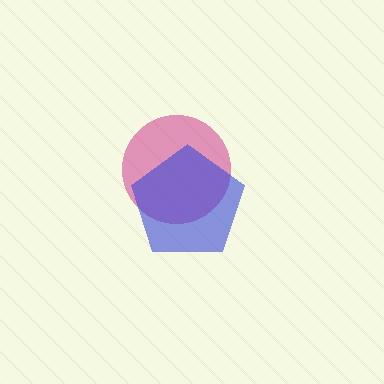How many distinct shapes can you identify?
There are 2 distinct shapes: a magenta circle, a blue pentagon.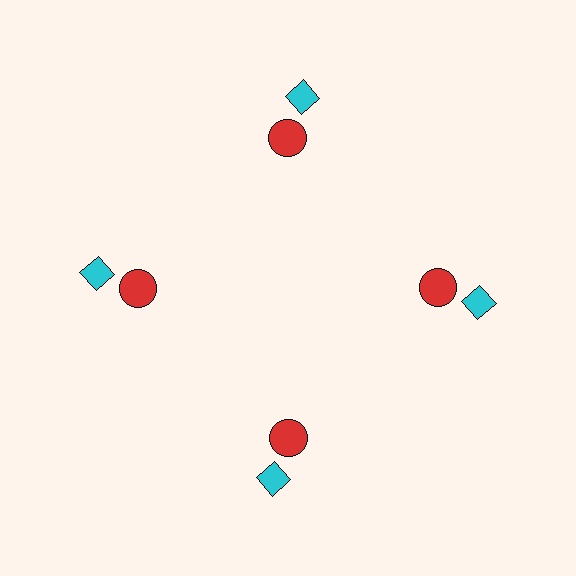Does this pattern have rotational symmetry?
Yes, this pattern has 4-fold rotational symmetry. It looks the same after rotating 90 degrees around the center.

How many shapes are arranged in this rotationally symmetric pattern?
There are 8 shapes, arranged in 4 groups of 2.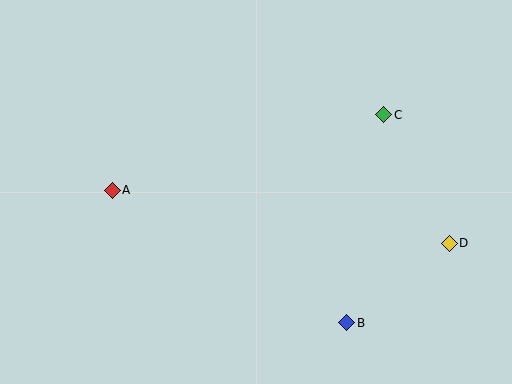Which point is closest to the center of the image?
Point A at (112, 190) is closest to the center.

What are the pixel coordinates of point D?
Point D is at (449, 243).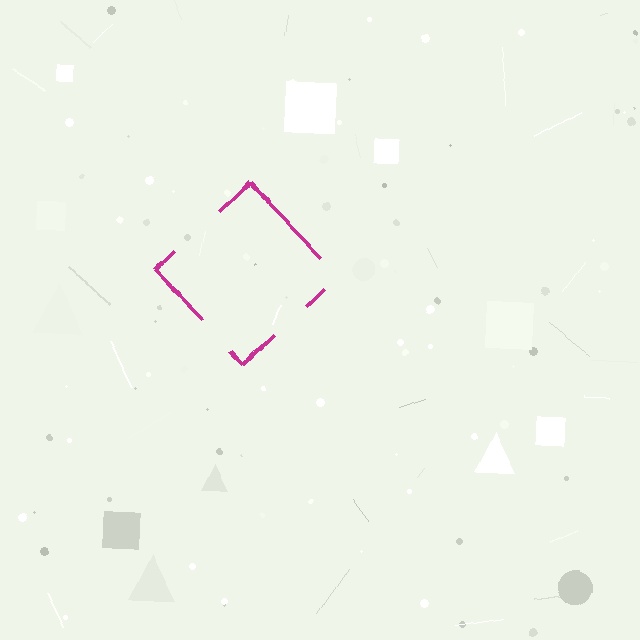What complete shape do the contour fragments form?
The contour fragments form a diamond.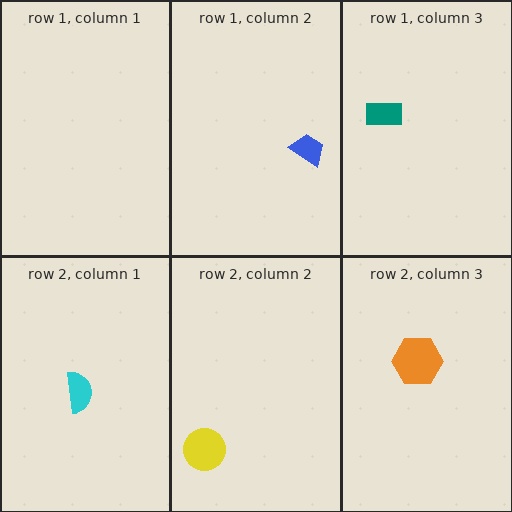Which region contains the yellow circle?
The row 2, column 2 region.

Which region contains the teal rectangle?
The row 1, column 3 region.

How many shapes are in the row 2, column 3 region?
1.